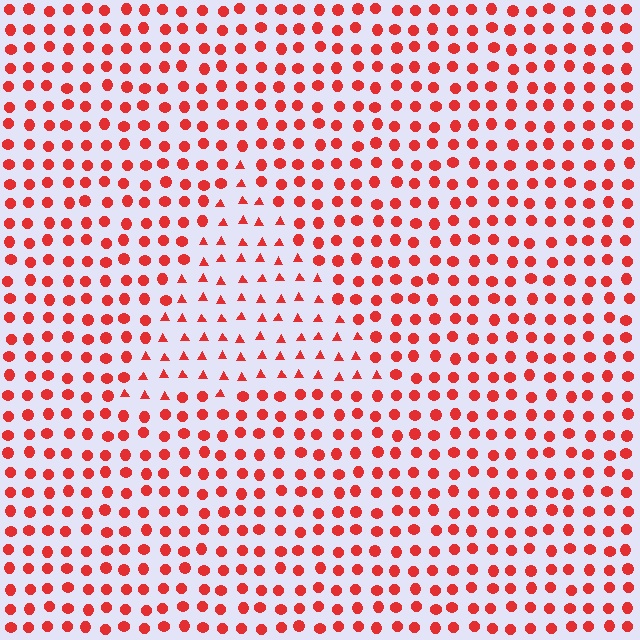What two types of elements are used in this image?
The image uses triangles inside the triangle region and circles outside it.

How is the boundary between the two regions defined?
The boundary is defined by a change in element shape: triangles inside vs. circles outside. All elements share the same color and spacing.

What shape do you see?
I see a triangle.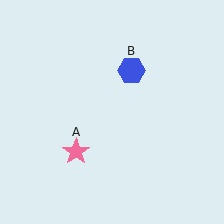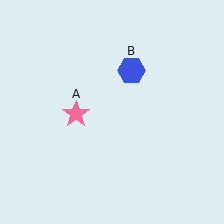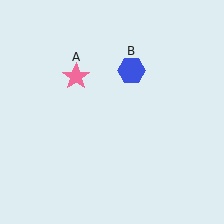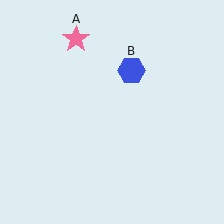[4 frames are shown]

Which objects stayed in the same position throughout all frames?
Blue hexagon (object B) remained stationary.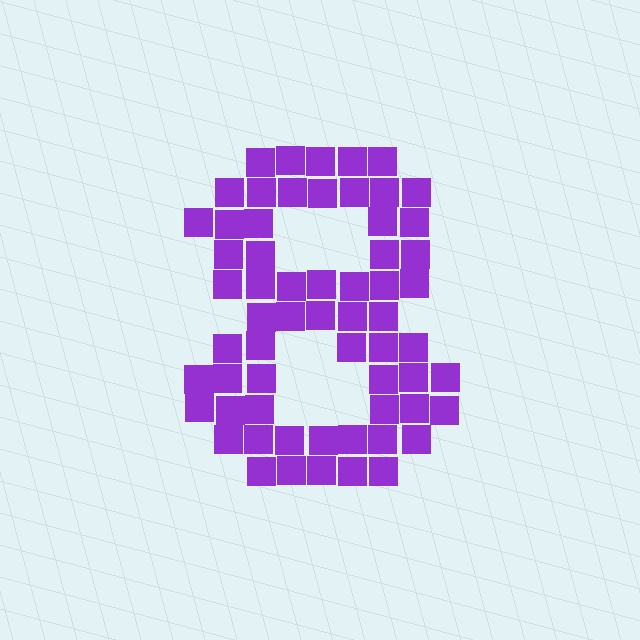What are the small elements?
The small elements are squares.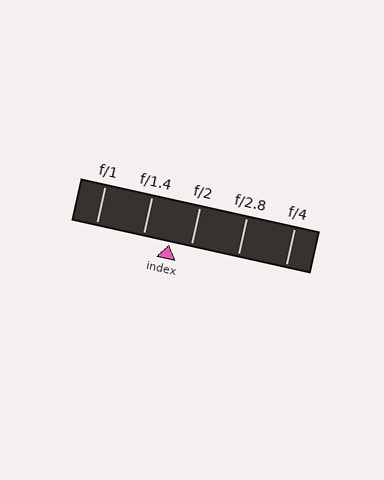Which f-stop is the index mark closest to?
The index mark is closest to f/2.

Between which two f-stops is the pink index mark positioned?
The index mark is between f/1.4 and f/2.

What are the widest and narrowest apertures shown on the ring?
The widest aperture shown is f/1 and the narrowest is f/4.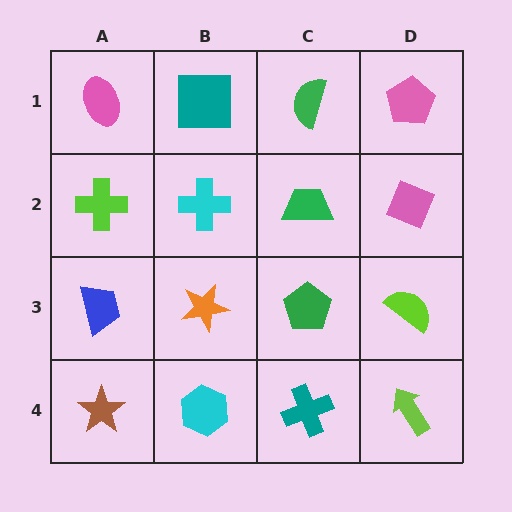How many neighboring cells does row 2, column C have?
4.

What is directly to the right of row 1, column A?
A teal square.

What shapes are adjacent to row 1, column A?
A lime cross (row 2, column A), a teal square (row 1, column B).